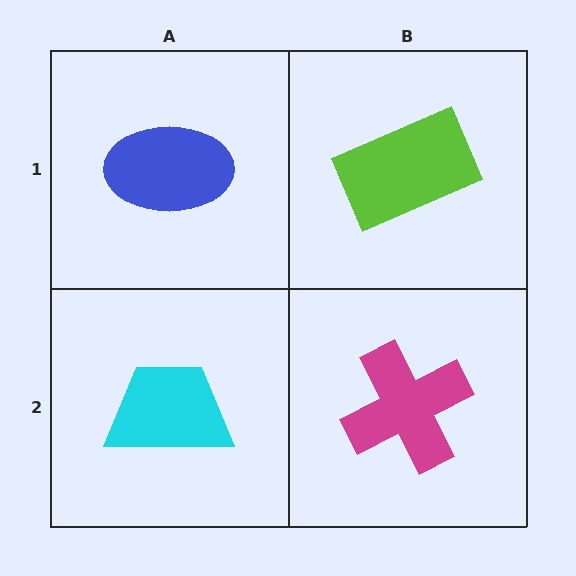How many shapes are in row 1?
2 shapes.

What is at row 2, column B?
A magenta cross.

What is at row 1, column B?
A lime rectangle.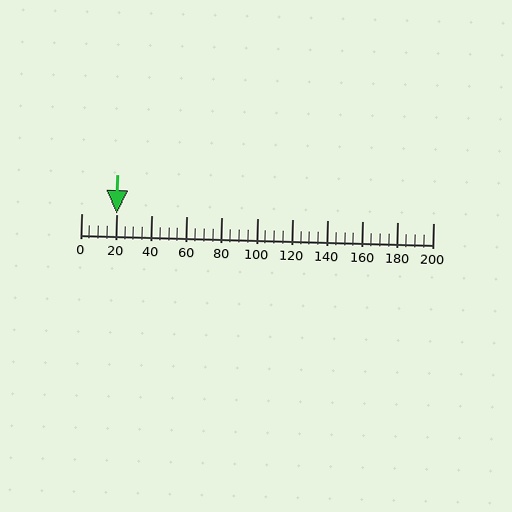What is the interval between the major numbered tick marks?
The major tick marks are spaced 20 units apart.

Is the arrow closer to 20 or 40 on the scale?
The arrow is closer to 20.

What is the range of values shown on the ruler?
The ruler shows values from 0 to 200.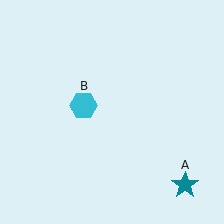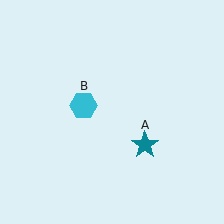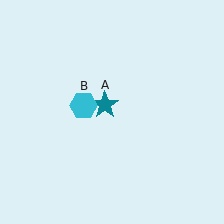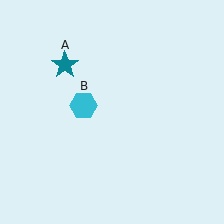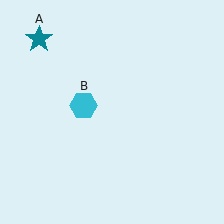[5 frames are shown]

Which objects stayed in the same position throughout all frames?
Cyan hexagon (object B) remained stationary.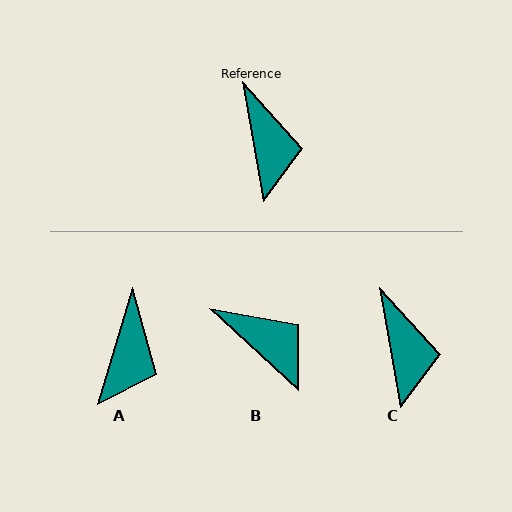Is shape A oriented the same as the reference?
No, it is off by about 26 degrees.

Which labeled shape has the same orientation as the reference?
C.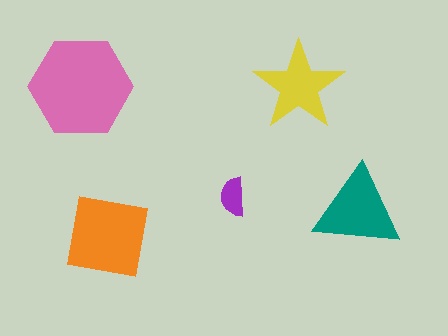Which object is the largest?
The pink hexagon.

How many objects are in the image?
There are 5 objects in the image.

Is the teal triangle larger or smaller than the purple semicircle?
Larger.